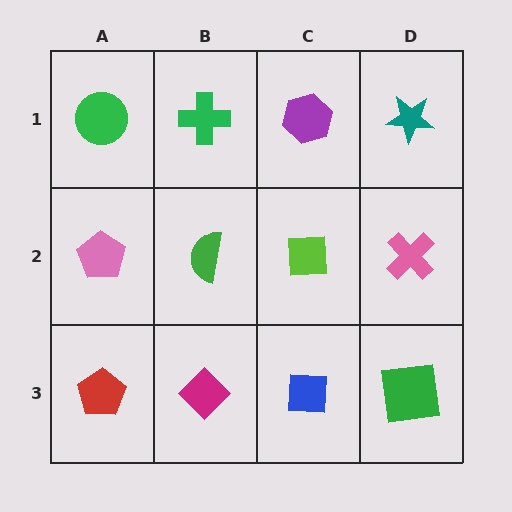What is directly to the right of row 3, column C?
A green square.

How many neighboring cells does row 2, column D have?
3.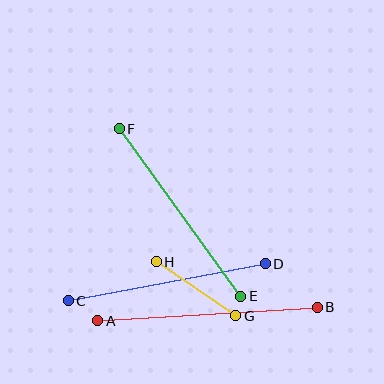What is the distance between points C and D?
The distance is approximately 200 pixels.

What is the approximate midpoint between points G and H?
The midpoint is at approximately (196, 289) pixels.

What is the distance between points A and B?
The distance is approximately 220 pixels.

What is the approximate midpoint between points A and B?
The midpoint is at approximately (207, 314) pixels.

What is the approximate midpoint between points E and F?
The midpoint is at approximately (180, 212) pixels.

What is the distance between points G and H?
The distance is approximately 96 pixels.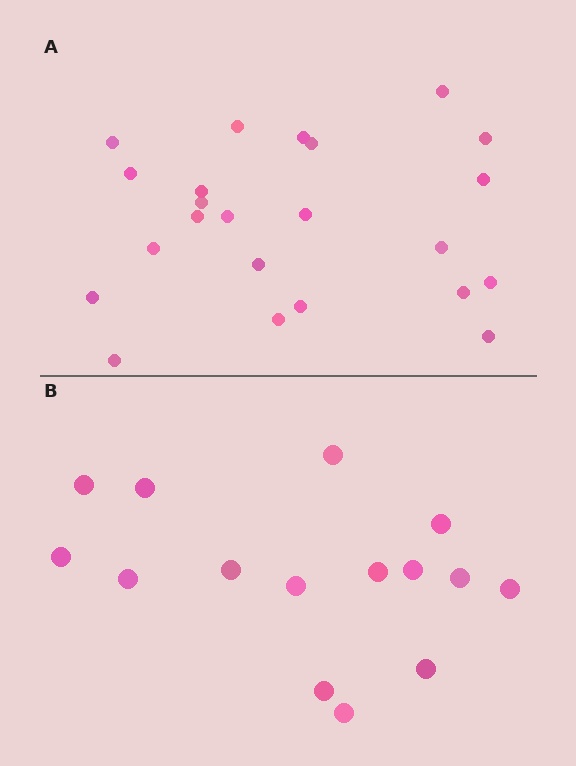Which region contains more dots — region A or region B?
Region A (the top region) has more dots.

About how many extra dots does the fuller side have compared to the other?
Region A has roughly 8 or so more dots than region B.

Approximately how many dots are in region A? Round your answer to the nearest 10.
About 20 dots. (The exact count is 23, which rounds to 20.)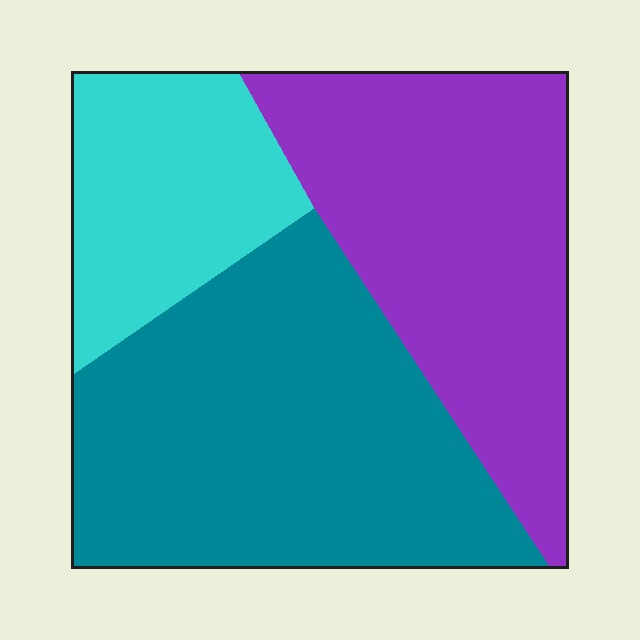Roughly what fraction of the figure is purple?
Purple takes up between a quarter and a half of the figure.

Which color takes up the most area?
Teal, at roughly 45%.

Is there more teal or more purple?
Teal.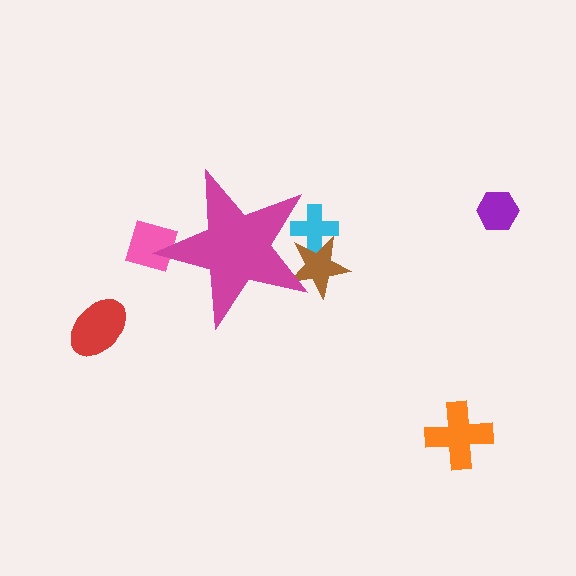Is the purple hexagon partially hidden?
No, the purple hexagon is fully visible.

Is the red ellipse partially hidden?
No, the red ellipse is fully visible.